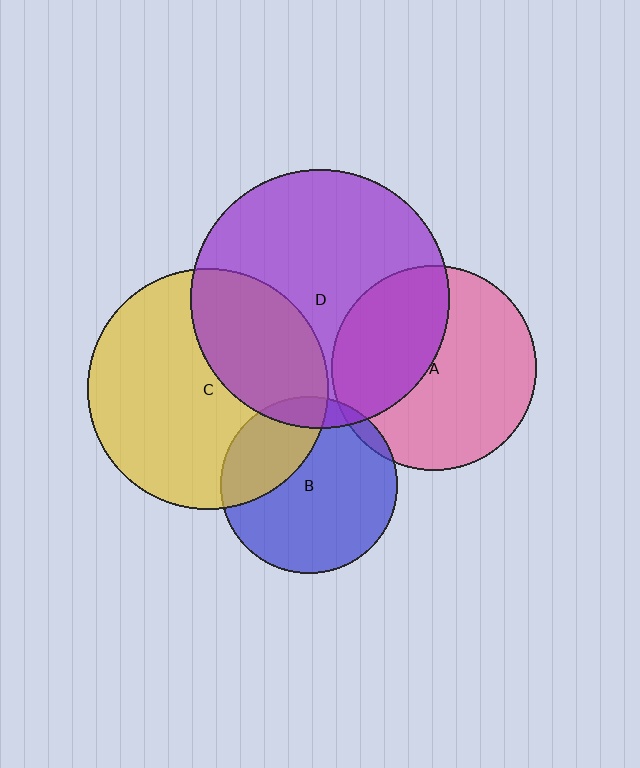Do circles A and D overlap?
Yes.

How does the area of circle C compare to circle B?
Approximately 1.8 times.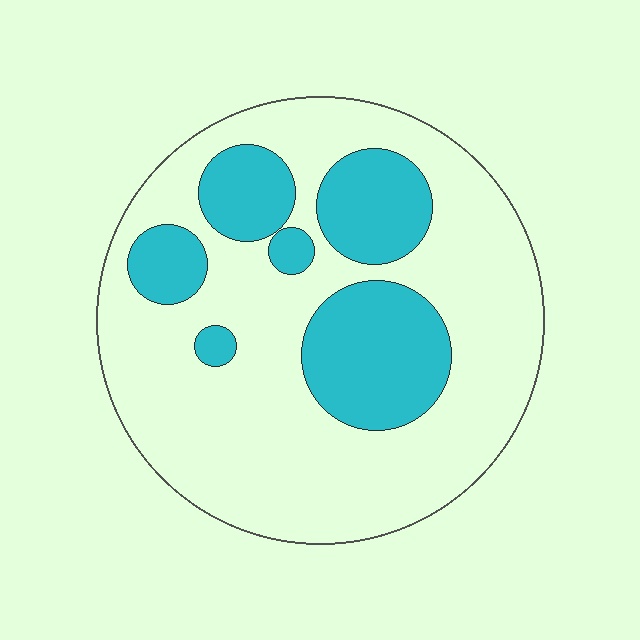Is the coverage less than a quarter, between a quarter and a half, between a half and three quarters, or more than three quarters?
Between a quarter and a half.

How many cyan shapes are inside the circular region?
6.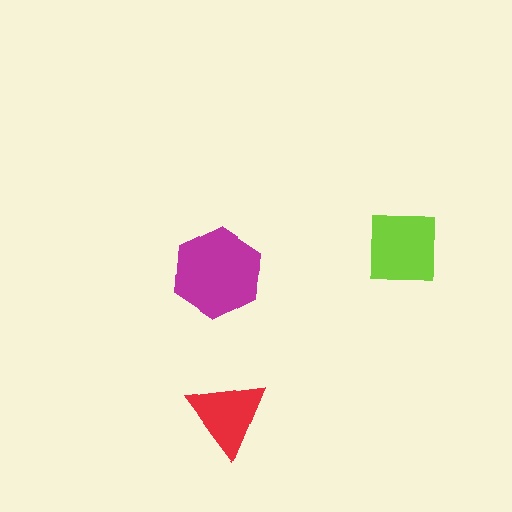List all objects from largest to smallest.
The magenta hexagon, the lime square, the red triangle.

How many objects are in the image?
There are 3 objects in the image.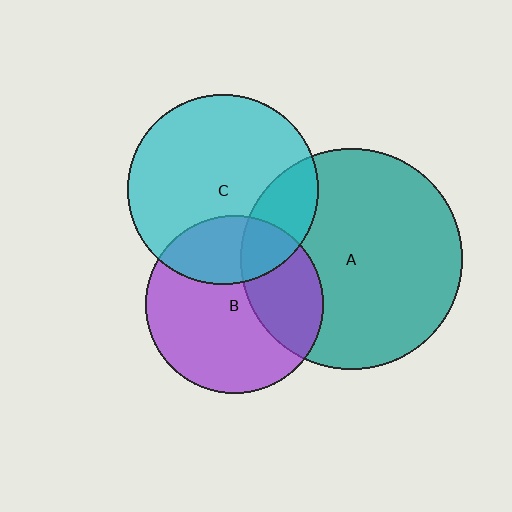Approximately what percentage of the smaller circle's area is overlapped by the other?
Approximately 20%.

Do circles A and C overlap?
Yes.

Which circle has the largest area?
Circle A (teal).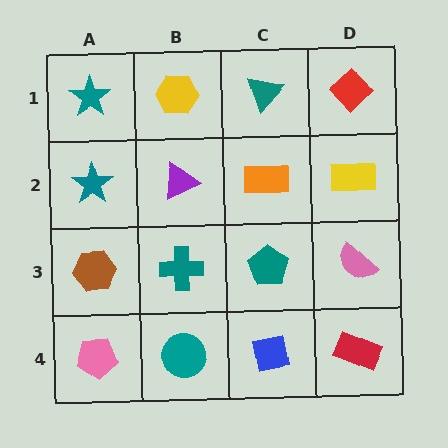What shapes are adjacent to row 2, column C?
A teal triangle (row 1, column C), a teal pentagon (row 3, column C), a purple triangle (row 2, column B), a yellow rectangle (row 2, column D).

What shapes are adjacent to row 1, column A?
A teal star (row 2, column A), a yellow hexagon (row 1, column B).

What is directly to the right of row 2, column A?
A purple triangle.